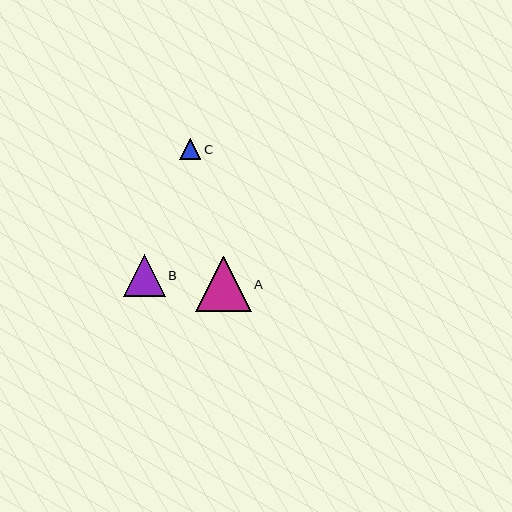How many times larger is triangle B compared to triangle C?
Triangle B is approximately 2.0 times the size of triangle C.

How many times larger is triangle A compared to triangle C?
Triangle A is approximately 2.6 times the size of triangle C.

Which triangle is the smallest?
Triangle C is the smallest with a size of approximately 21 pixels.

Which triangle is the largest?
Triangle A is the largest with a size of approximately 55 pixels.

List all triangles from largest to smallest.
From largest to smallest: A, B, C.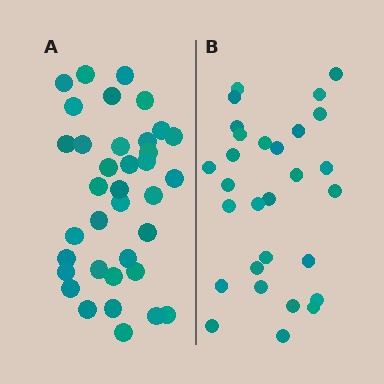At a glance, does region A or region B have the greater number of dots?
Region A (the left region) has more dots.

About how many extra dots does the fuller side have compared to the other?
Region A has roughly 8 or so more dots than region B.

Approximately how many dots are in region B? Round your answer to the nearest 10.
About 30 dots. (The exact count is 29, which rounds to 30.)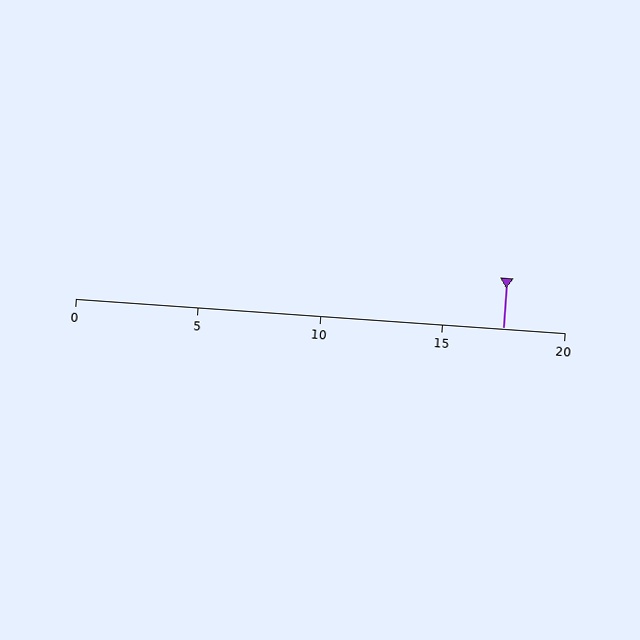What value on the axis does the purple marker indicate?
The marker indicates approximately 17.5.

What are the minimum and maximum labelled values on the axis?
The axis runs from 0 to 20.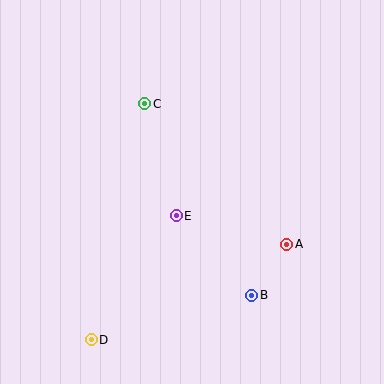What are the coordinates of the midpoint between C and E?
The midpoint between C and E is at (161, 160).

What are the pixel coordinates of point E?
Point E is at (176, 216).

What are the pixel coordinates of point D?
Point D is at (91, 340).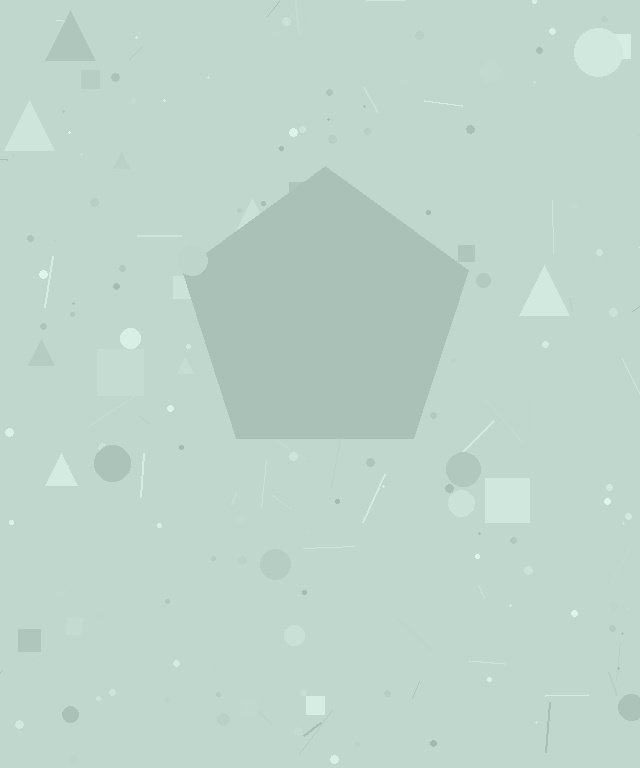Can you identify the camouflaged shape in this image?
The camouflaged shape is a pentagon.